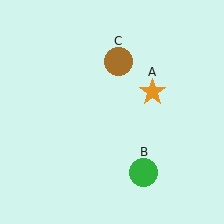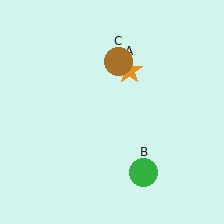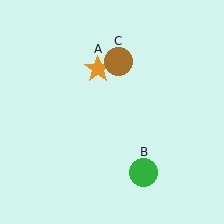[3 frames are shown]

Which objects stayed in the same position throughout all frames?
Green circle (object B) and brown circle (object C) remained stationary.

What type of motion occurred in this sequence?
The orange star (object A) rotated counterclockwise around the center of the scene.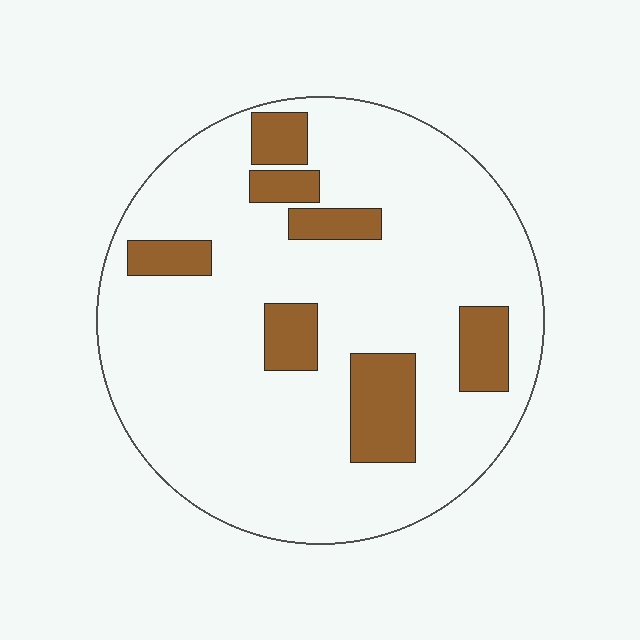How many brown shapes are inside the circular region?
7.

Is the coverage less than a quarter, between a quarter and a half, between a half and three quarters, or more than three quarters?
Less than a quarter.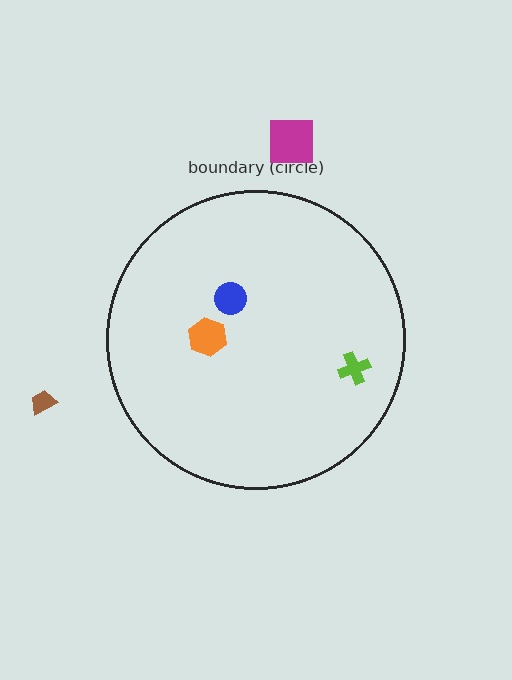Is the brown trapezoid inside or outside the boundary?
Outside.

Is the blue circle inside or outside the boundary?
Inside.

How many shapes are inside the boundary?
3 inside, 2 outside.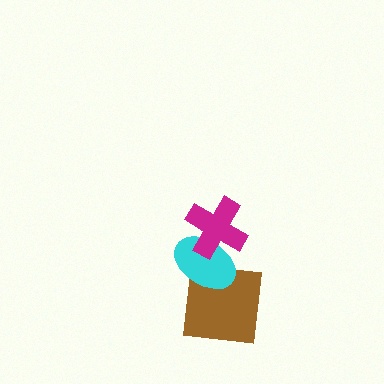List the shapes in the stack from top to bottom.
From top to bottom: the magenta cross, the cyan ellipse, the brown square.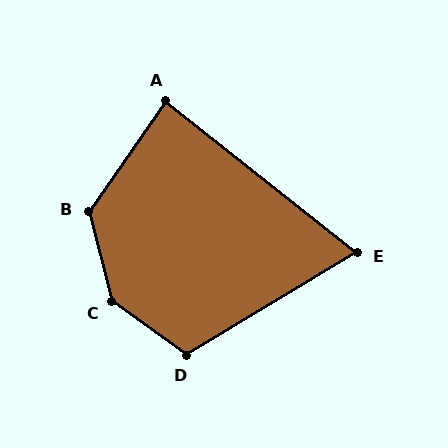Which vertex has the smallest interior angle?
E, at approximately 69 degrees.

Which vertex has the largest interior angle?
C, at approximately 141 degrees.